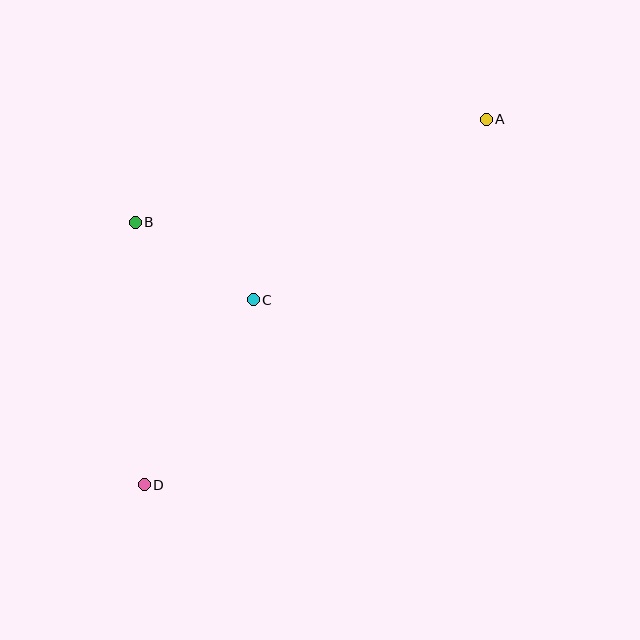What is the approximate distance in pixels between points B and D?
The distance between B and D is approximately 263 pixels.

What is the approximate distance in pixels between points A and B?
The distance between A and B is approximately 366 pixels.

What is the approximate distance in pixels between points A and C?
The distance between A and C is approximately 295 pixels.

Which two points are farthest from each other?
Points A and D are farthest from each other.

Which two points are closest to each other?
Points B and C are closest to each other.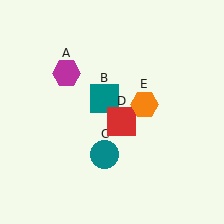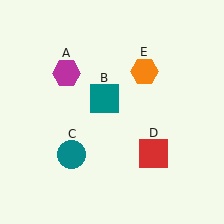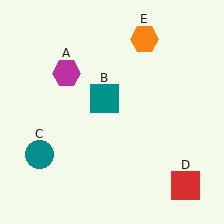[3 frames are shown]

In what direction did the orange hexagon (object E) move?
The orange hexagon (object E) moved up.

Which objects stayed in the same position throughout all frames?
Magenta hexagon (object A) and teal square (object B) remained stationary.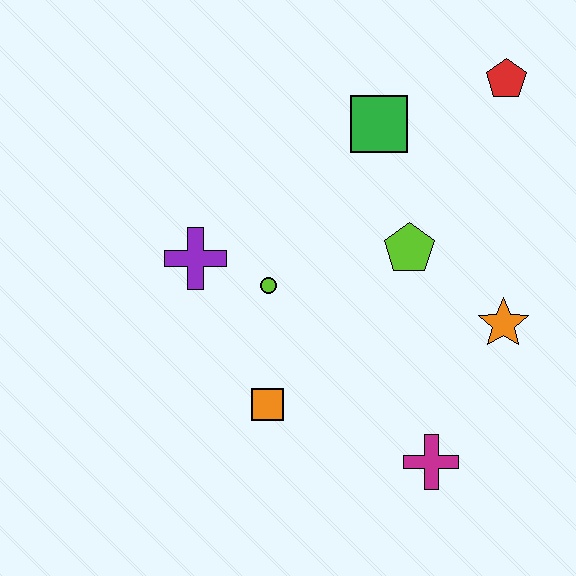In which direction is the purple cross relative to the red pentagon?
The purple cross is to the left of the red pentagon.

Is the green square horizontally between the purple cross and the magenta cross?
Yes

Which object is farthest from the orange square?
The red pentagon is farthest from the orange square.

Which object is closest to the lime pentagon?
The orange star is closest to the lime pentagon.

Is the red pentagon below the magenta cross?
No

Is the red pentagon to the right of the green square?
Yes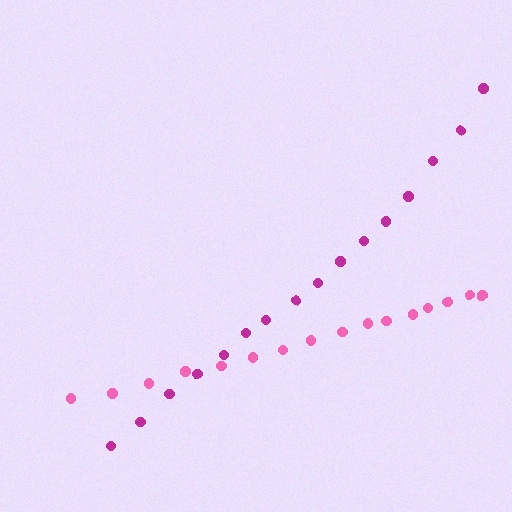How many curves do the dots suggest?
There are 2 distinct paths.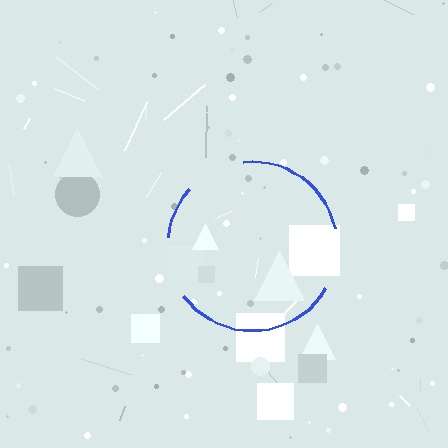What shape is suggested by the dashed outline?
The dashed outline suggests a circle.